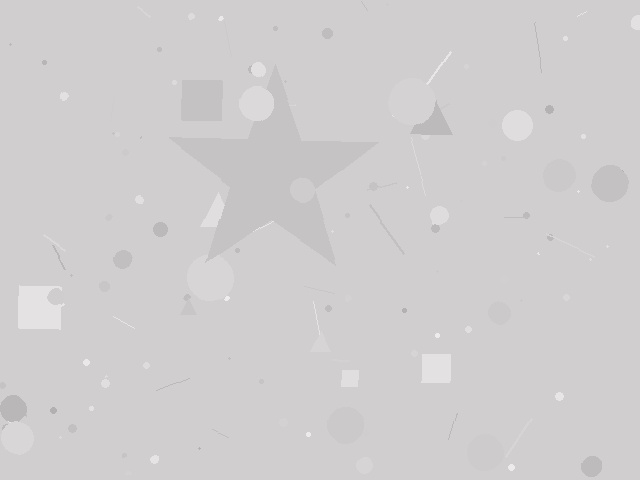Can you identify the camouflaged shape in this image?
The camouflaged shape is a star.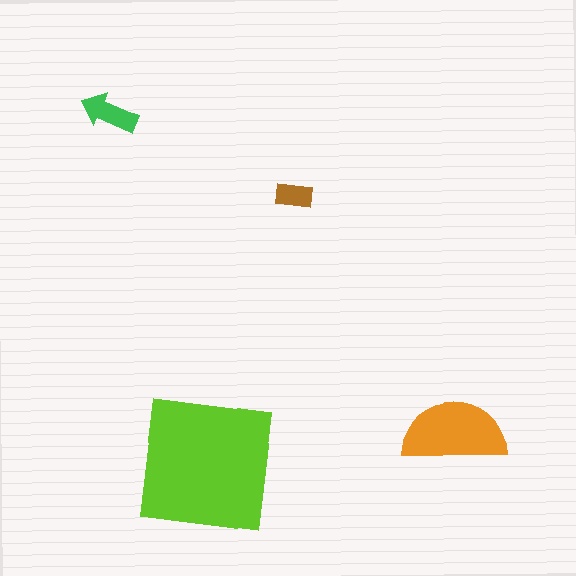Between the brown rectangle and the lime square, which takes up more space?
The lime square.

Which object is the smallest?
The brown rectangle.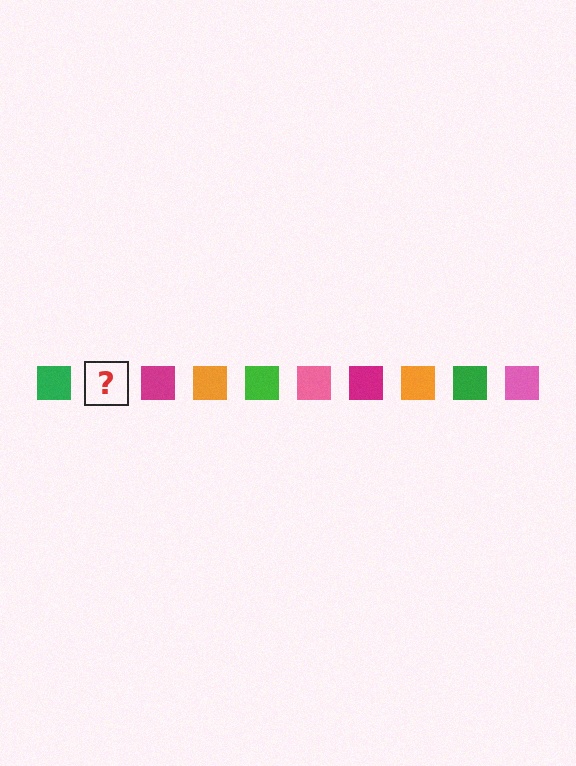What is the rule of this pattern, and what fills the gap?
The rule is that the pattern cycles through green, pink, magenta, orange squares. The gap should be filled with a pink square.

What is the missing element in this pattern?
The missing element is a pink square.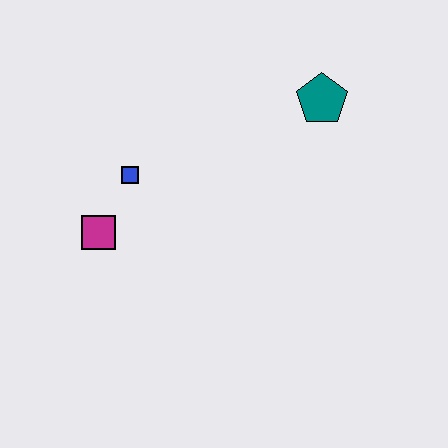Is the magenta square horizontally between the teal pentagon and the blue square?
No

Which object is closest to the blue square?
The magenta square is closest to the blue square.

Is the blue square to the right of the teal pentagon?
No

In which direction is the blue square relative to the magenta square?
The blue square is above the magenta square.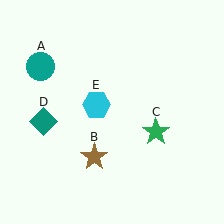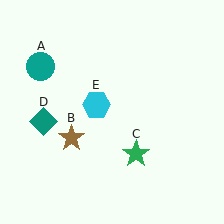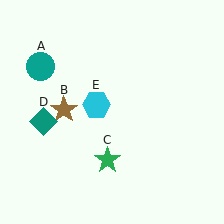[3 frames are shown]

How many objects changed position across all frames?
2 objects changed position: brown star (object B), green star (object C).